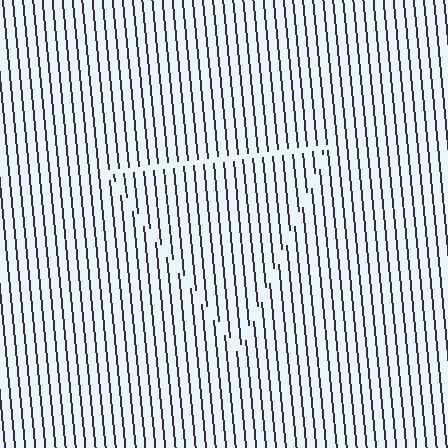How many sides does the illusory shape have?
3 sides — the line-ends trace a triangle.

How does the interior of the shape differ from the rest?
The interior of the shape contains the same grating, shifted by half a period — the contour is defined by the phase discontinuity where line-ends from the inner and outer gratings abut.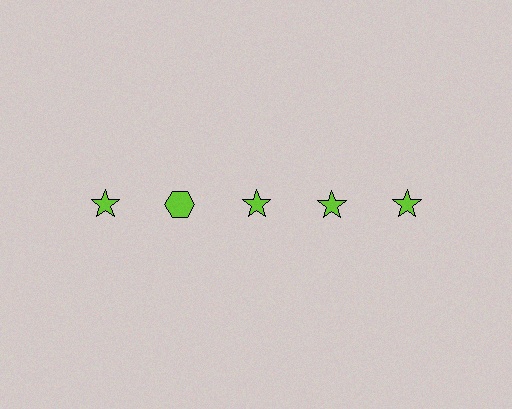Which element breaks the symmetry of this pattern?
The lime hexagon in the top row, second from left column breaks the symmetry. All other shapes are lime stars.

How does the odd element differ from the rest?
It has a different shape: hexagon instead of star.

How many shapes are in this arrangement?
There are 5 shapes arranged in a grid pattern.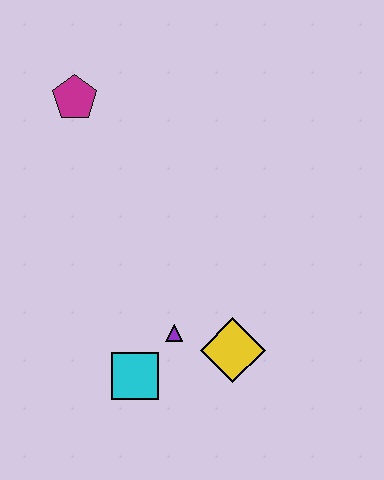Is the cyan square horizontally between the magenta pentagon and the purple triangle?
Yes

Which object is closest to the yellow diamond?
The purple triangle is closest to the yellow diamond.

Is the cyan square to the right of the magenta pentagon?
Yes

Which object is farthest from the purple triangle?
The magenta pentagon is farthest from the purple triangle.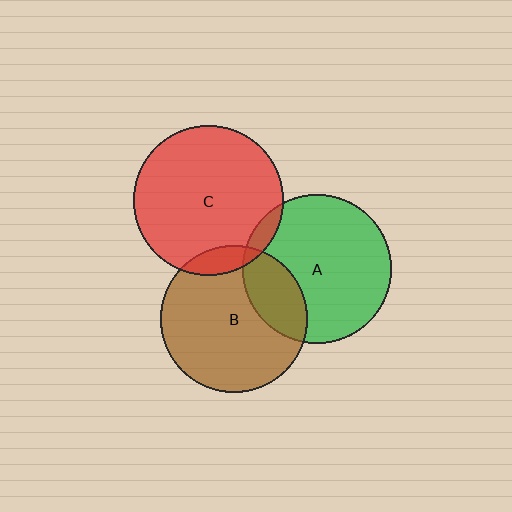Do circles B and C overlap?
Yes.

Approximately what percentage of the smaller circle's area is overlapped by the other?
Approximately 10%.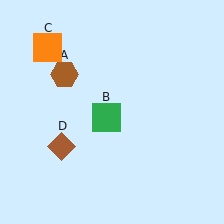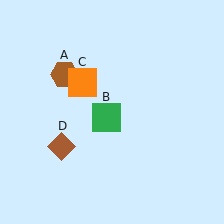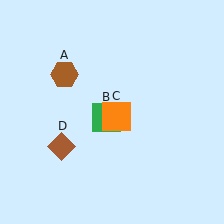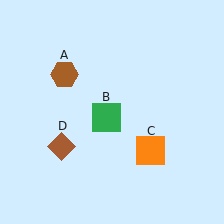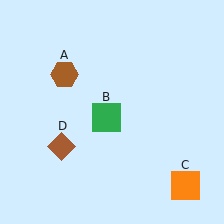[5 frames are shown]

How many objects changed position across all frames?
1 object changed position: orange square (object C).